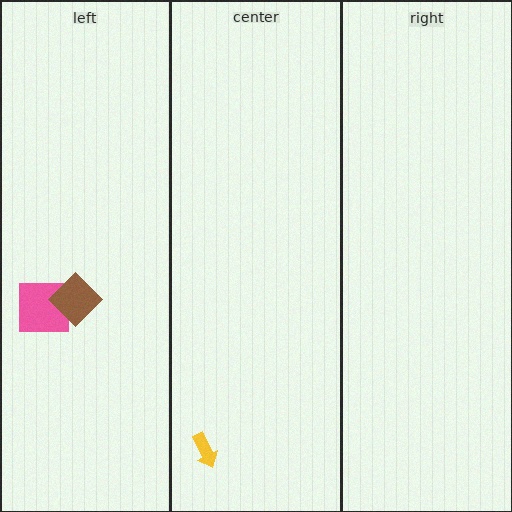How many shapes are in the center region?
1.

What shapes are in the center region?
The yellow arrow.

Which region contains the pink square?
The left region.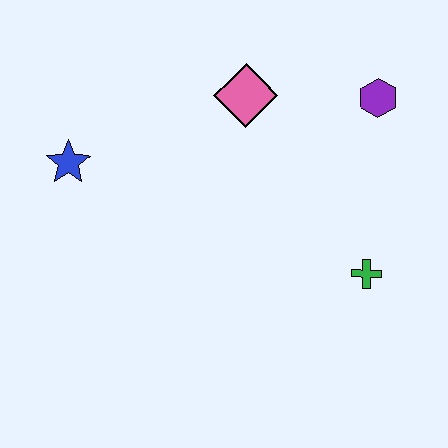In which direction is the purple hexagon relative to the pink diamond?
The purple hexagon is to the right of the pink diamond.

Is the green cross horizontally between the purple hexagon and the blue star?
Yes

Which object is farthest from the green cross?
The blue star is farthest from the green cross.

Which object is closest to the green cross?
The purple hexagon is closest to the green cross.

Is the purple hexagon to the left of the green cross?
No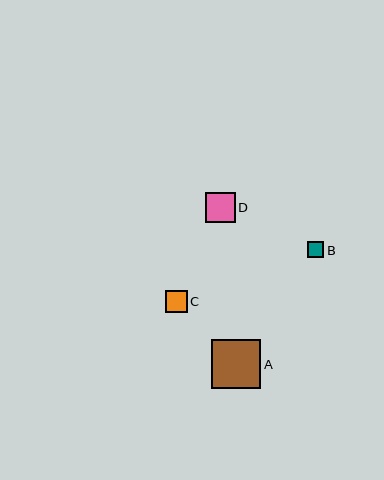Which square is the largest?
Square A is the largest with a size of approximately 49 pixels.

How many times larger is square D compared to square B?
Square D is approximately 1.9 times the size of square B.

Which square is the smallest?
Square B is the smallest with a size of approximately 16 pixels.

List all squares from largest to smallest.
From largest to smallest: A, D, C, B.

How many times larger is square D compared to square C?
Square D is approximately 1.4 times the size of square C.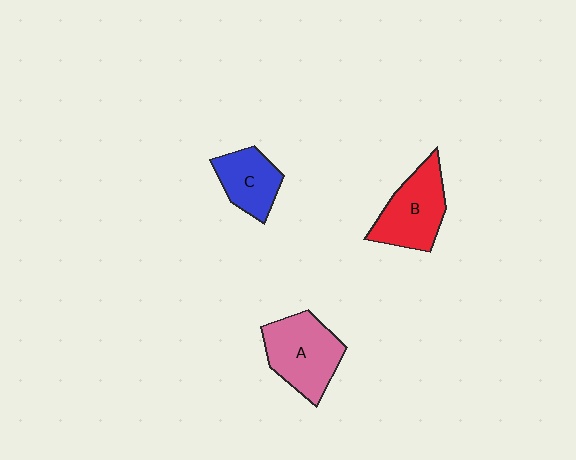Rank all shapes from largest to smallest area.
From largest to smallest: A (pink), B (red), C (blue).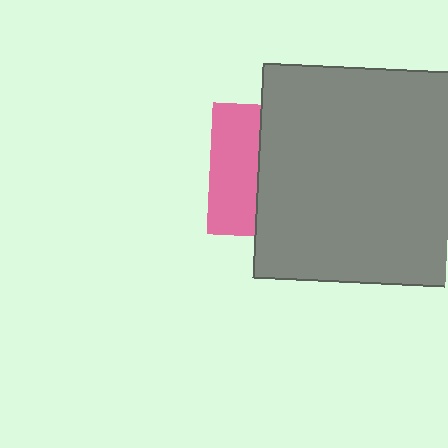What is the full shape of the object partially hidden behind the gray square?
The partially hidden object is a pink square.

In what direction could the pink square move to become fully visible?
The pink square could move left. That would shift it out from behind the gray square entirely.